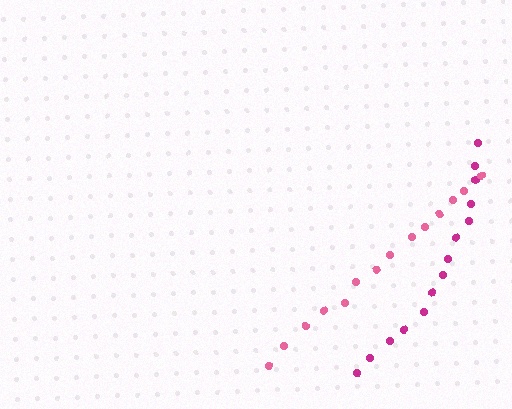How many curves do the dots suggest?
There are 2 distinct paths.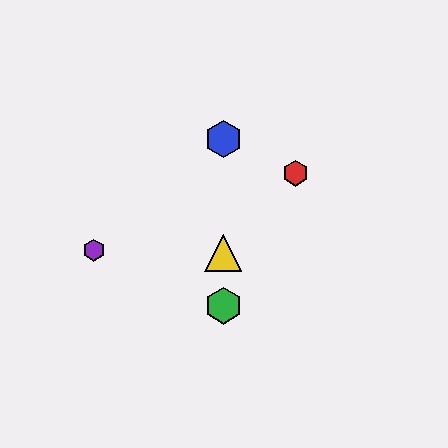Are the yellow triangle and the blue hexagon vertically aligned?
Yes, both are at x≈223.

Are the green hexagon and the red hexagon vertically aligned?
No, the green hexagon is at x≈223 and the red hexagon is at x≈296.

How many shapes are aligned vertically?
3 shapes (the blue hexagon, the green hexagon, the yellow triangle) are aligned vertically.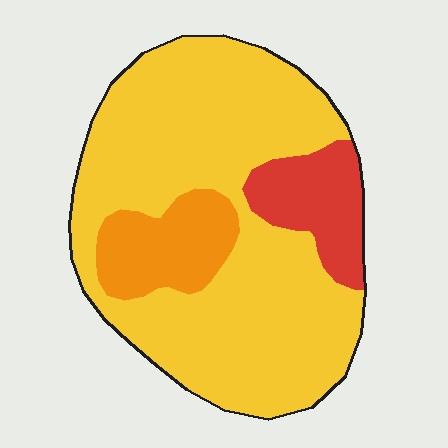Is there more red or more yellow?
Yellow.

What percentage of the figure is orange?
Orange covers roughly 15% of the figure.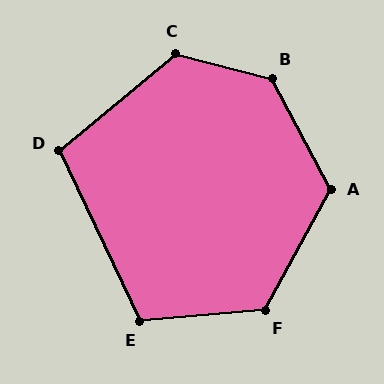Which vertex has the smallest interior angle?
D, at approximately 105 degrees.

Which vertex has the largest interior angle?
B, at approximately 132 degrees.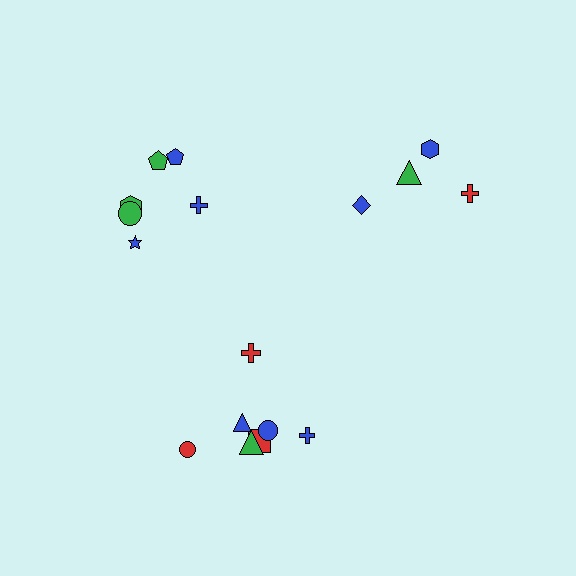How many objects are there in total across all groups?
There are 17 objects.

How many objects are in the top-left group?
There are 6 objects.